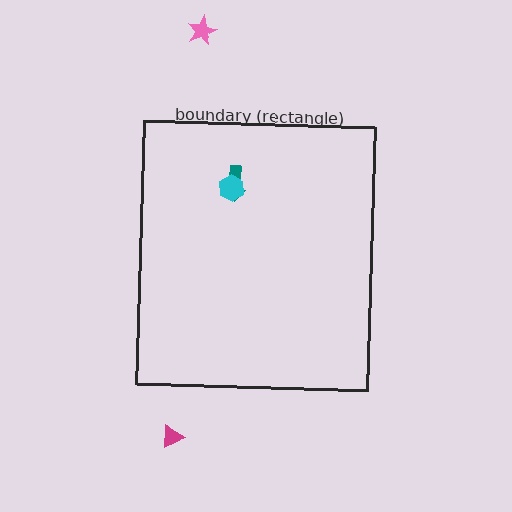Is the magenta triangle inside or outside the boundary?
Outside.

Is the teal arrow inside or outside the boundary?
Inside.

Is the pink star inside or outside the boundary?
Outside.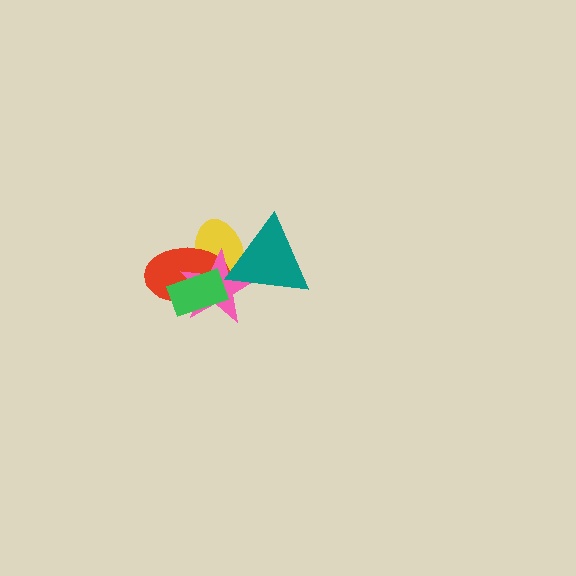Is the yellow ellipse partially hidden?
Yes, it is partially covered by another shape.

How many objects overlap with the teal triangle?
2 objects overlap with the teal triangle.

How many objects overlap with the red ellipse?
3 objects overlap with the red ellipse.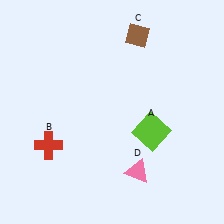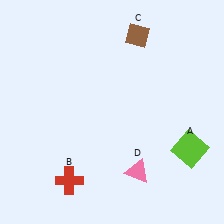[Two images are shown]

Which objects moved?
The objects that moved are: the lime square (A), the red cross (B).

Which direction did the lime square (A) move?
The lime square (A) moved right.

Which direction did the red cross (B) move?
The red cross (B) moved down.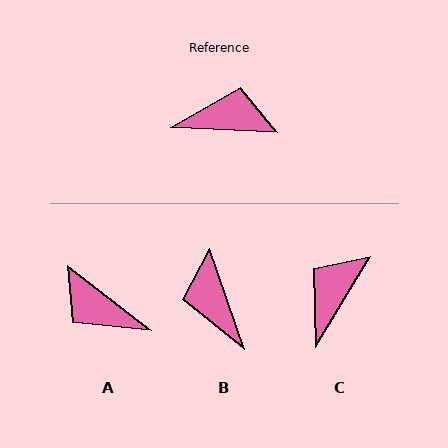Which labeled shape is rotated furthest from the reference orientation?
A, about 145 degrees away.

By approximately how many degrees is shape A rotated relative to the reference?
Approximately 145 degrees counter-clockwise.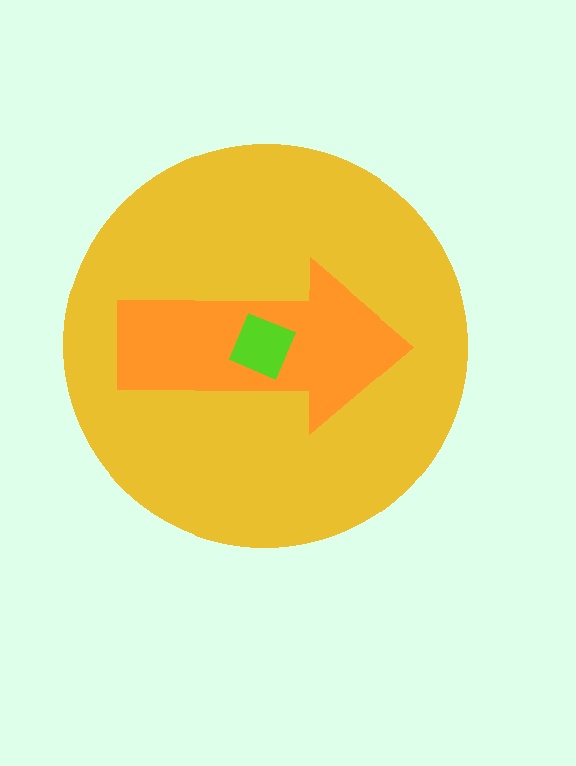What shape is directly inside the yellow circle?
The orange arrow.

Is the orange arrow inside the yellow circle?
Yes.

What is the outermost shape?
The yellow circle.